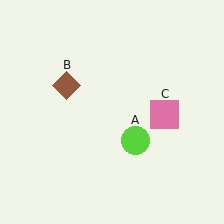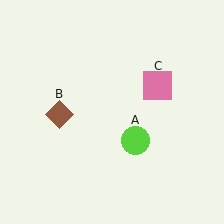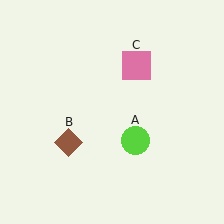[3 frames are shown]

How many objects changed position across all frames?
2 objects changed position: brown diamond (object B), pink square (object C).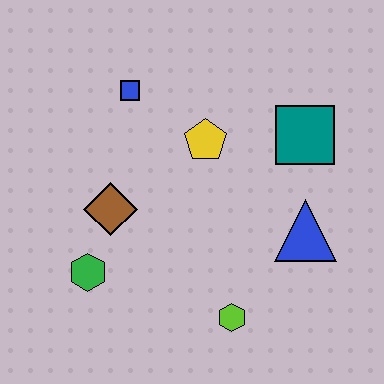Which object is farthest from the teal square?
The green hexagon is farthest from the teal square.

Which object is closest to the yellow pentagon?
The blue square is closest to the yellow pentagon.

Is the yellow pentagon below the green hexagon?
No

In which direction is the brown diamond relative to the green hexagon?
The brown diamond is above the green hexagon.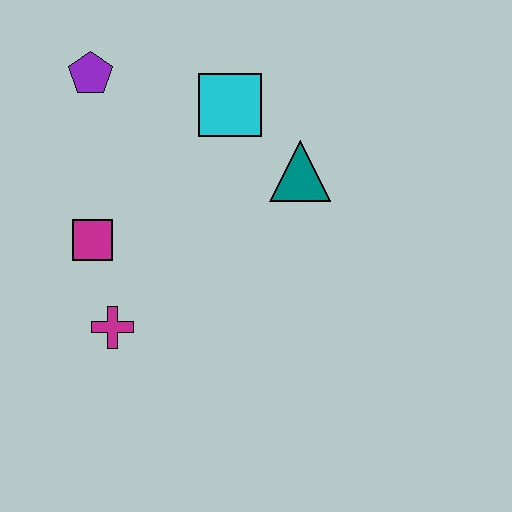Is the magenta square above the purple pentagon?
No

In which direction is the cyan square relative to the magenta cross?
The cyan square is above the magenta cross.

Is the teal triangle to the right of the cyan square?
Yes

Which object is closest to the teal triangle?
The cyan square is closest to the teal triangle.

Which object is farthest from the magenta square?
The teal triangle is farthest from the magenta square.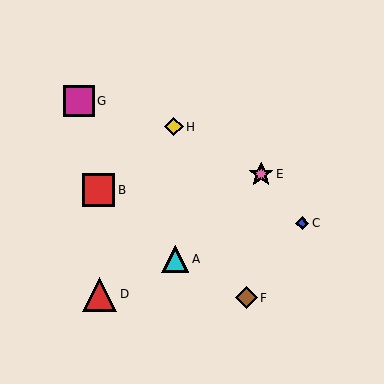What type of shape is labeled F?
Shape F is a brown diamond.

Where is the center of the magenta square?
The center of the magenta square is at (79, 101).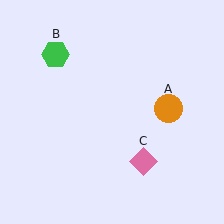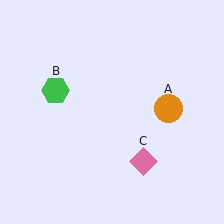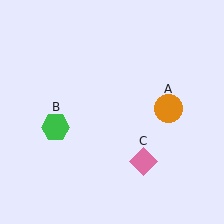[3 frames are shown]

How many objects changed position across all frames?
1 object changed position: green hexagon (object B).